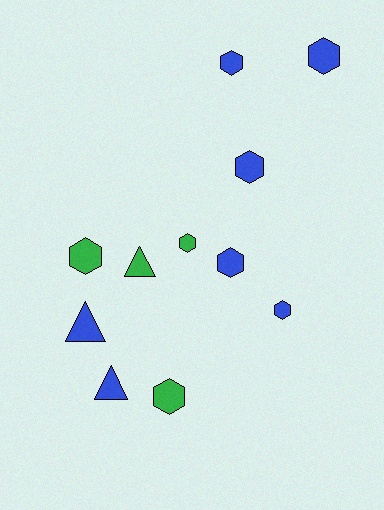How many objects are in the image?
There are 11 objects.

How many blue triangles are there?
There are 2 blue triangles.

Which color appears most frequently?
Blue, with 7 objects.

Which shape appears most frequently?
Hexagon, with 8 objects.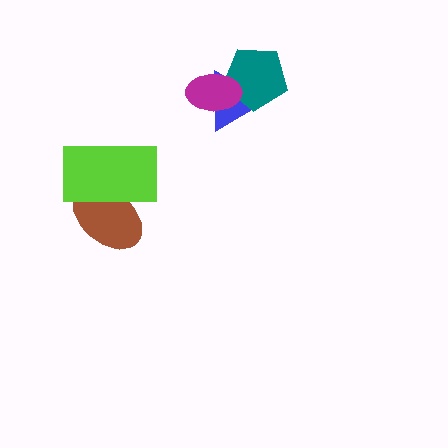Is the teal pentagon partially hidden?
Yes, it is partially covered by another shape.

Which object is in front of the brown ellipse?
The lime rectangle is in front of the brown ellipse.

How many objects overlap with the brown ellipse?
1 object overlaps with the brown ellipse.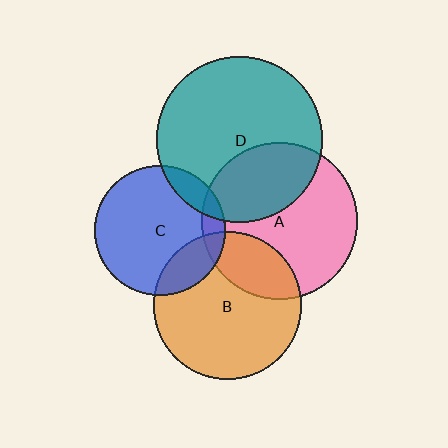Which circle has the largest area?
Circle D (teal).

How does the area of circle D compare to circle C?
Approximately 1.6 times.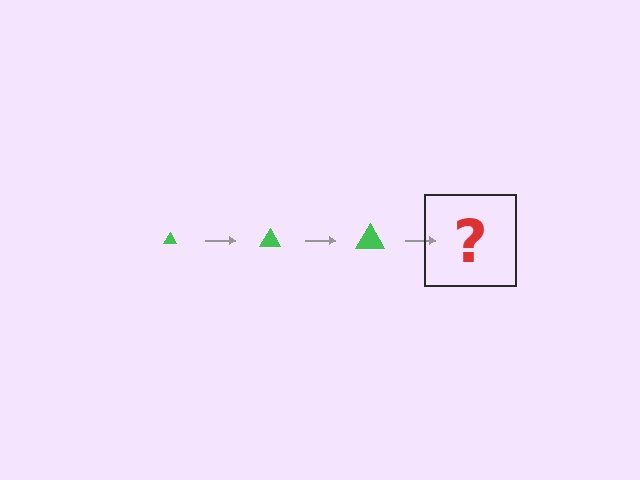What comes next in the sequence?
The next element should be a green triangle, larger than the previous one.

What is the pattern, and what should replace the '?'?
The pattern is that the triangle gets progressively larger each step. The '?' should be a green triangle, larger than the previous one.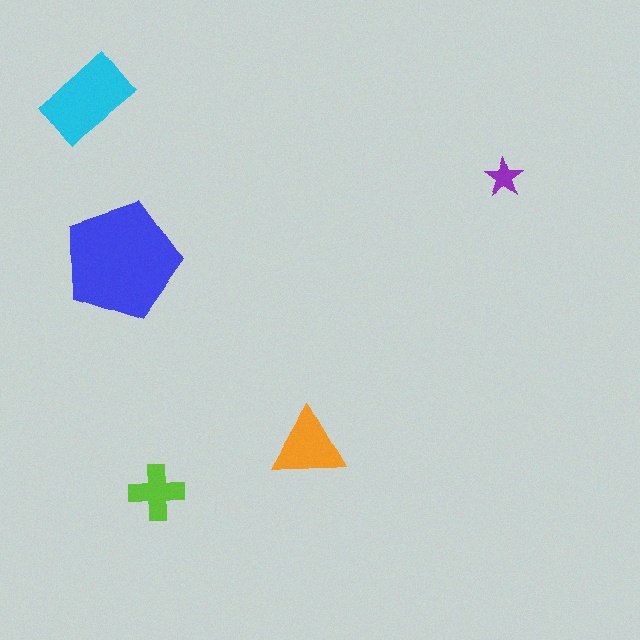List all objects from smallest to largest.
The purple star, the lime cross, the orange triangle, the cyan rectangle, the blue pentagon.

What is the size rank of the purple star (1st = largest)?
5th.